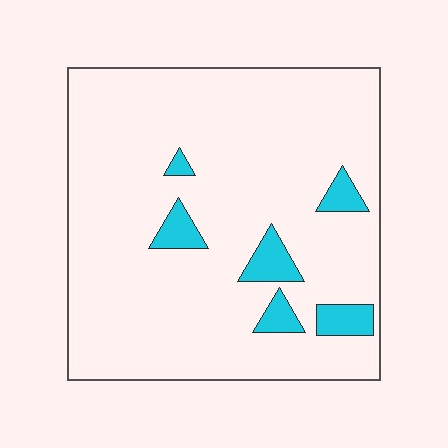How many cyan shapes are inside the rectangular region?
6.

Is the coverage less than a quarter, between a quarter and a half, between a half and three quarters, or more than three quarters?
Less than a quarter.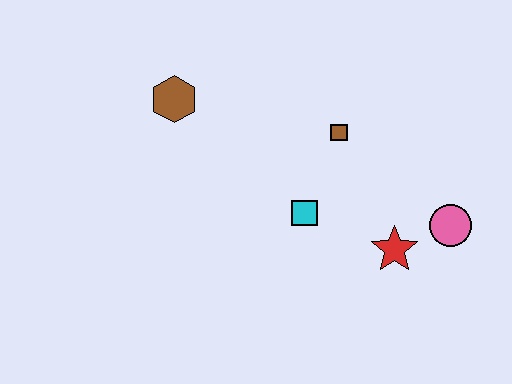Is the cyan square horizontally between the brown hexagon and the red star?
Yes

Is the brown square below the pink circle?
No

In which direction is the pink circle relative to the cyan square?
The pink circle is to the right of the cyan square.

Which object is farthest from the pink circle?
The brown hexagon is farthest from the pink circle.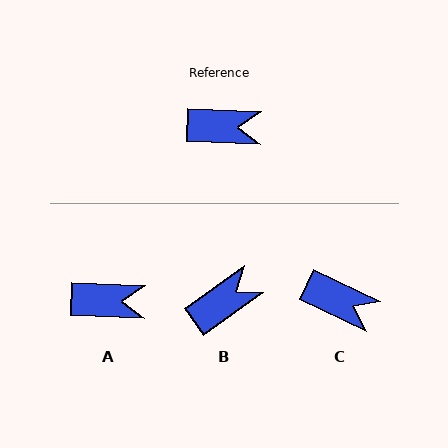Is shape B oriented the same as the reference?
No, it is off by about 39 degrees.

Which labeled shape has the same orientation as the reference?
A.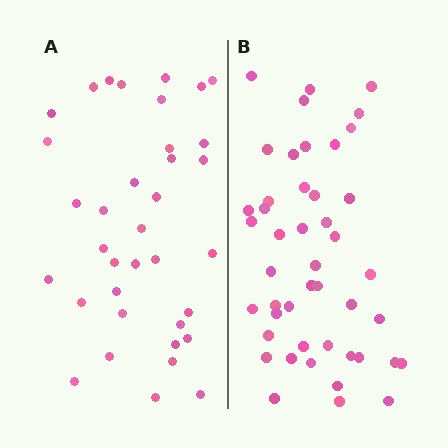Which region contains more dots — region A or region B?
Region B (the right region) has more dots.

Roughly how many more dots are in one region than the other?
Region B has roughly 10 or so more dots than region A.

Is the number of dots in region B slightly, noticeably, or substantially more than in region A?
Region B has noticeably more, but not dramatically so. The ratio is roughly 1.3 to 1.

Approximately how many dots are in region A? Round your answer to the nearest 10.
About 40 dots. (The exact count is 36, which rounds to 40.)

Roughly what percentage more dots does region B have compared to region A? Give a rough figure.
About 30% more.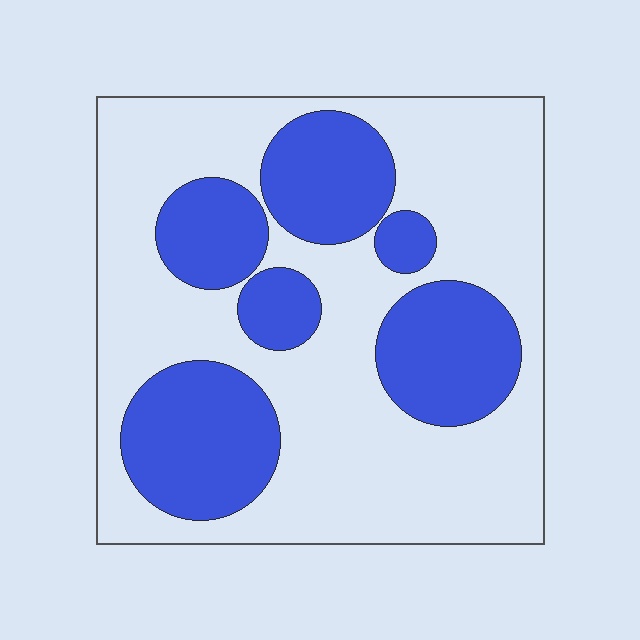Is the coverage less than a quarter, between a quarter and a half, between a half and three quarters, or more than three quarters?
Between a quarter and a half.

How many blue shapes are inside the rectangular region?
6.